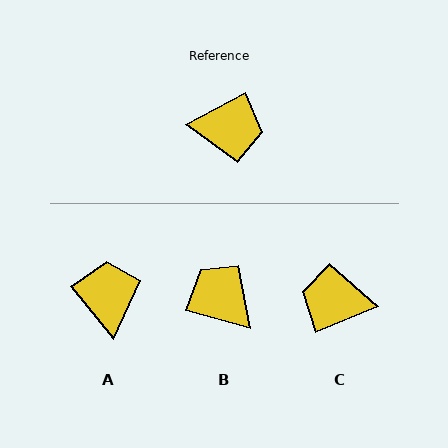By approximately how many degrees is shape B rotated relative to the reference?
Approximately 137 degrees counter-clockwise.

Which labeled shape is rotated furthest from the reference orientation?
C, about 175 degrees away.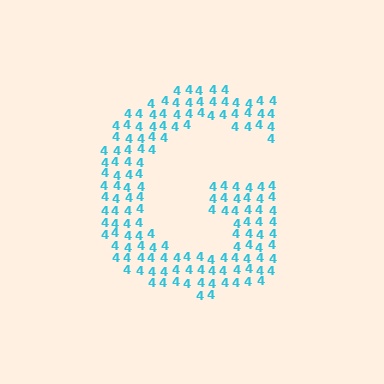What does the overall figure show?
The overall figure shows the letter G.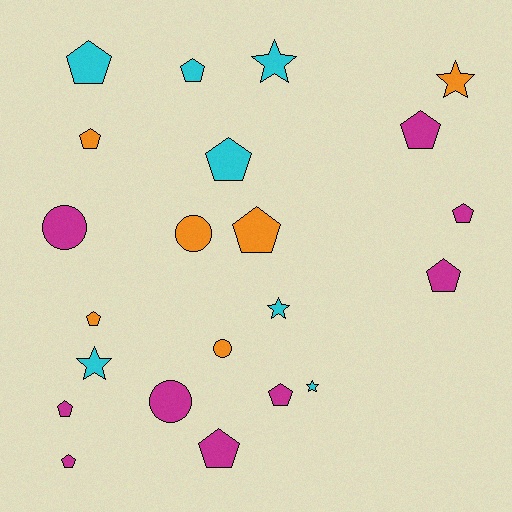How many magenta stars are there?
There are no magenta stars.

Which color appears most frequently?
Magenta, with 9 objects.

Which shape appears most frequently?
Pentagon, with 13 objects.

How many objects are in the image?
There are 22 objects.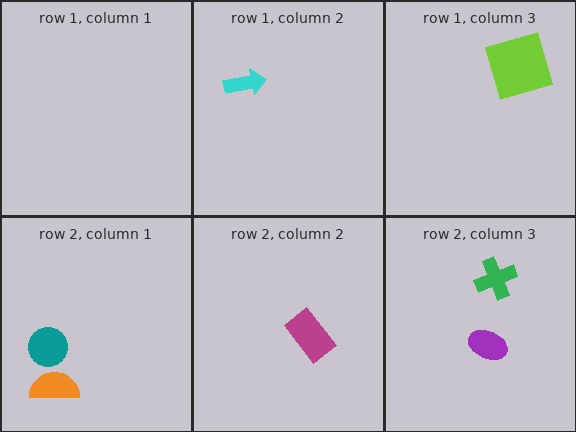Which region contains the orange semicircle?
The row 2, column 1 region.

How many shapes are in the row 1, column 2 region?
1.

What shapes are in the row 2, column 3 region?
The purple ellipse, the green cross.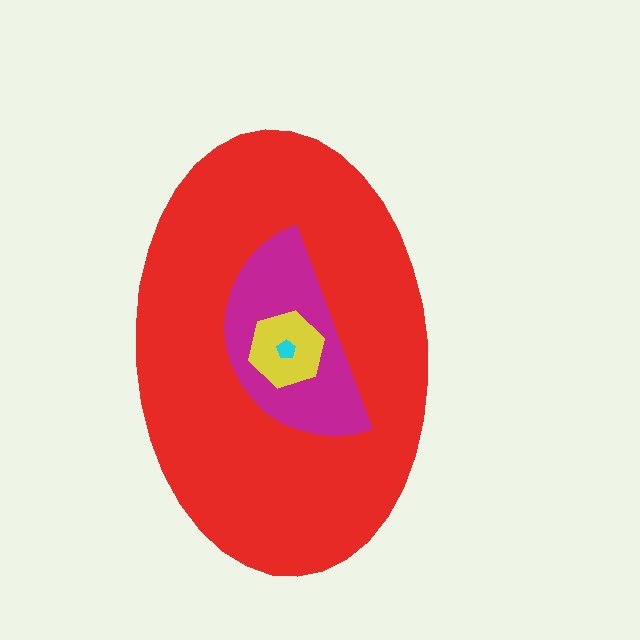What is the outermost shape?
The red ellipse.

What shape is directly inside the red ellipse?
The magenta semicircle.